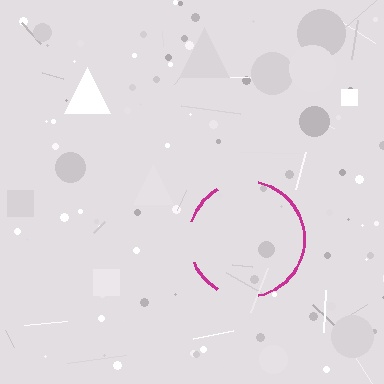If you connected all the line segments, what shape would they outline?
They would outline a circle.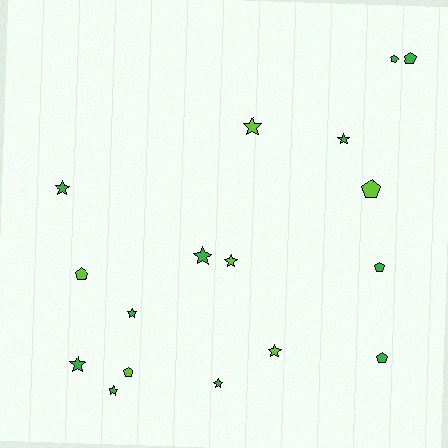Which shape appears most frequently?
Star, with 10 objects.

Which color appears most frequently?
Green, with 11 objects.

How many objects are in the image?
There are 17 objects.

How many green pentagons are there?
There are 4 green pentagons.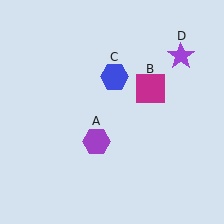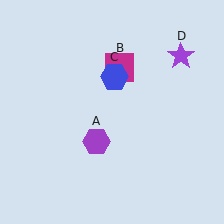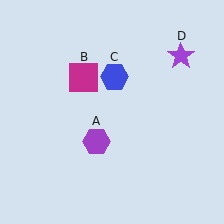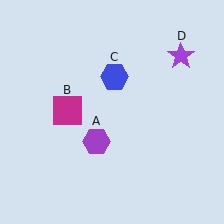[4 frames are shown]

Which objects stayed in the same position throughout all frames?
Purple hexagon (object A) and blue hexagon (object C) and purple star (object D) remained stationary.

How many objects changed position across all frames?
1 object changed position: magenta square (object B).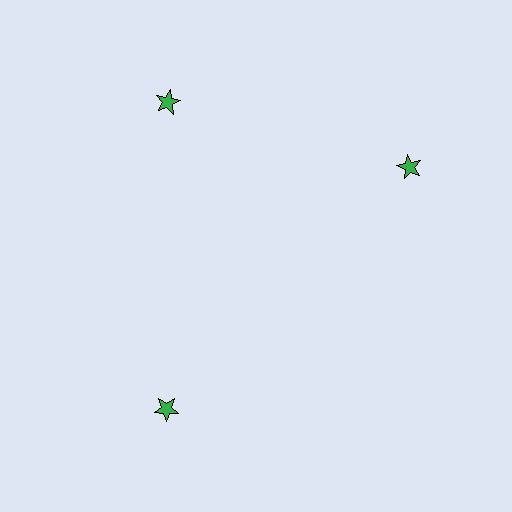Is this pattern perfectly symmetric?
No. The 3 green stars are arranged in a ring, but one element near the 3 o'clock position is rotated out of alignment along the ring, breaking the 3-fold rotational symmetry.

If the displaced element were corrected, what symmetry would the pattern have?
It would have 3-fold rotational symmetry — the pattern would map onto itself every 120 degrees.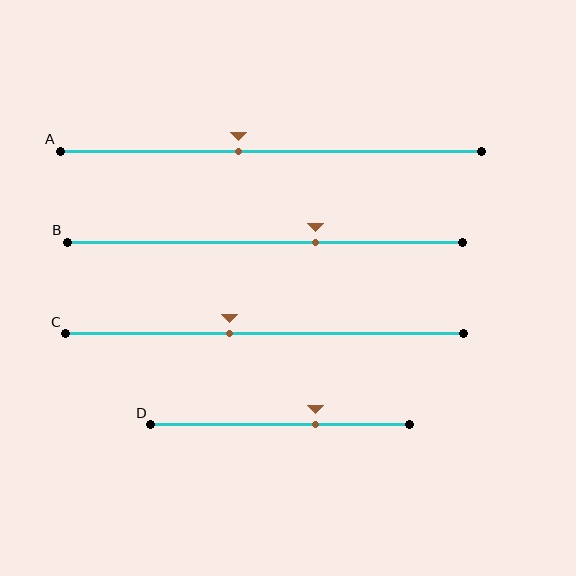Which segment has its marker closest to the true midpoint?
Segment A has its marker closest to the true midpoint.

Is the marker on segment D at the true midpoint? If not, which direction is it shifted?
No, the marker on segment D is shifted to the right by about 13% of the segment length.